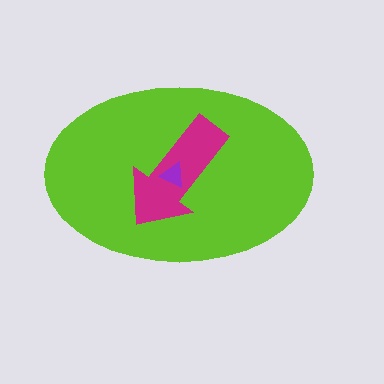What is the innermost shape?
The purple triangle.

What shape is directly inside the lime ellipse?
The magenta arrow.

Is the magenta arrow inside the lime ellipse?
Yes.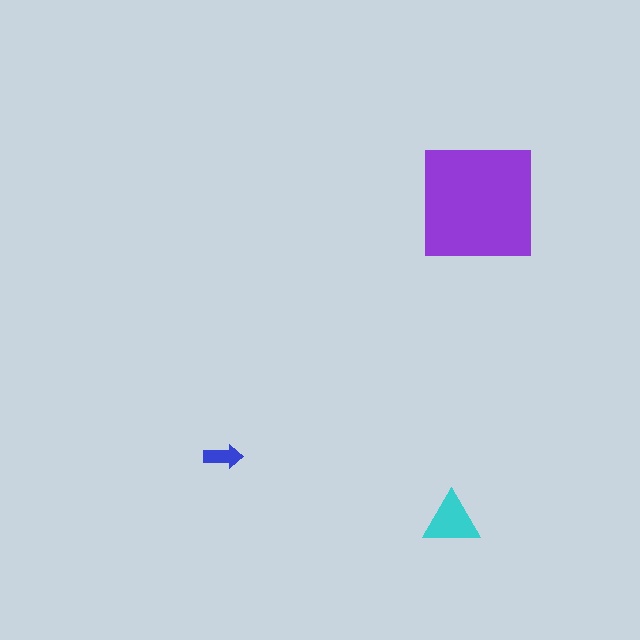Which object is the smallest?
The blue arrow.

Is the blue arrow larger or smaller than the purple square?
Smaller.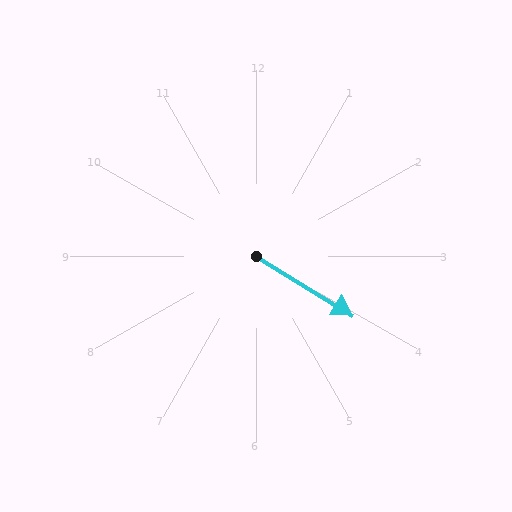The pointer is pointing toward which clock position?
Roughly 4 o'clock.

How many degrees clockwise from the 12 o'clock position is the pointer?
Approximately 121 degrees.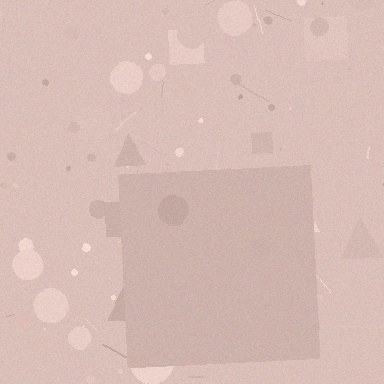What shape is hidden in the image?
A square is hidden in the image.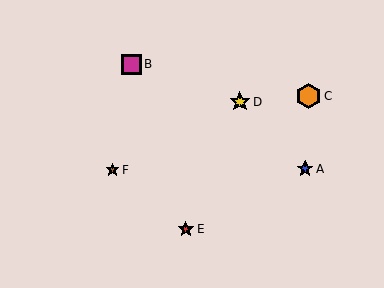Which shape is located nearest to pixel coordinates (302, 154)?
The blue star (labeled A) at (305, 169) is nearest to that location.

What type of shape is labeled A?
Shape A is a blue star.